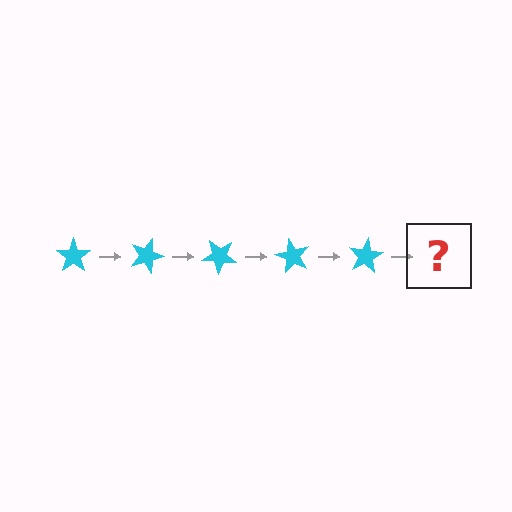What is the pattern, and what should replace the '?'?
The pattern is that the star rotates 20 degrees each step. The '?' should be a cyan star rotated 100 degrees.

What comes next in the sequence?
The next element should be a cyan star rotated 100 degrees.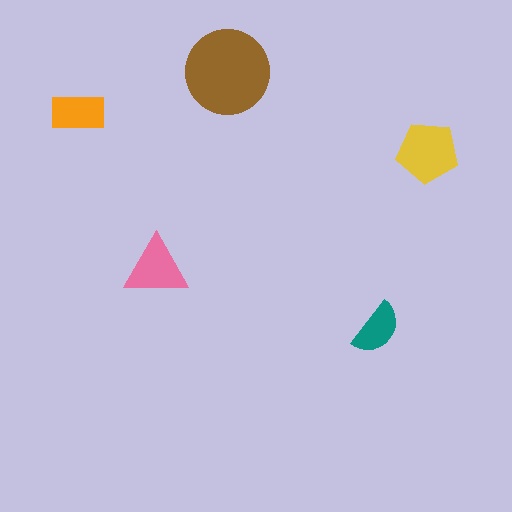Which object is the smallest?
The teal semicircle.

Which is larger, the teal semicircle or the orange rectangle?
The orange rectangle.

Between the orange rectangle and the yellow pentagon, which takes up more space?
The yellow pentagon.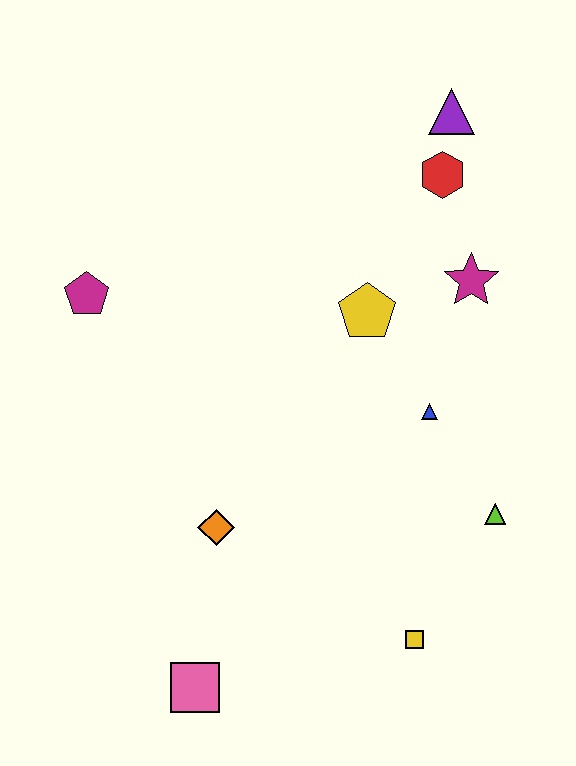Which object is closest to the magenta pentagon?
The orange diamond is closest to the magenta pentagon.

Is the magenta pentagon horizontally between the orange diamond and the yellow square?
No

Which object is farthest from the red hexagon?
The pink square is farthest from the red hexagon.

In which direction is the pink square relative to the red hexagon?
The pink square is below the red hexagon.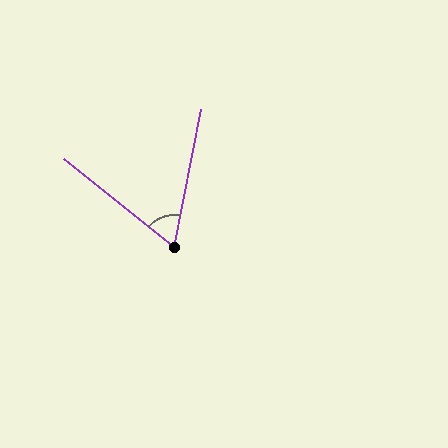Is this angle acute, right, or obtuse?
It is acute.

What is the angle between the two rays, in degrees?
Approximately 62 degrees.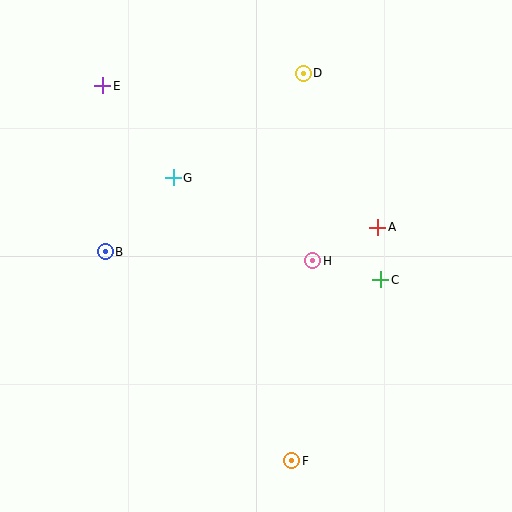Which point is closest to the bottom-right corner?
Point F is closest to the bottom-right corner.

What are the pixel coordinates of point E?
Point E is at (103, 86).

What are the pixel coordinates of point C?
Point C is at (381, 280).